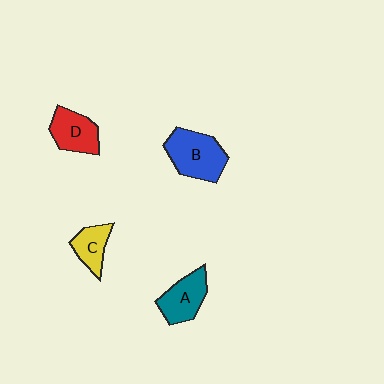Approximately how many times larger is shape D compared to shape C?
Approximately 1.3 times.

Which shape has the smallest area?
Shape C (yellow).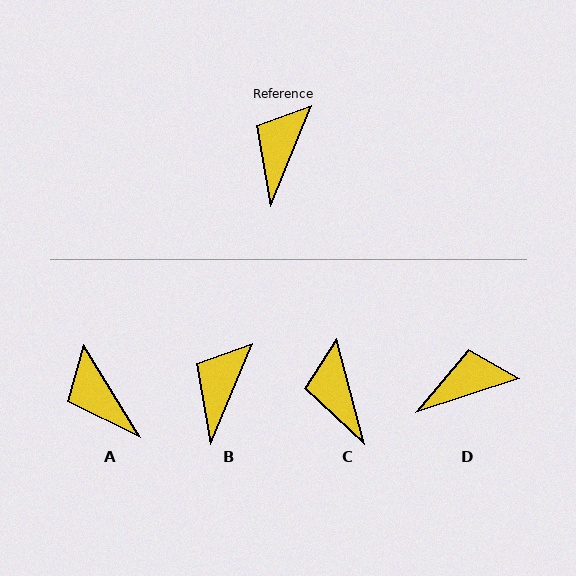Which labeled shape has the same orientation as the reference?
B.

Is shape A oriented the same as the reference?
No, it is off by about 54 degrees.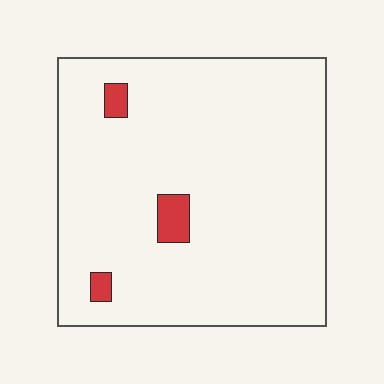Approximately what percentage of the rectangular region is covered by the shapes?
Approximately 5%.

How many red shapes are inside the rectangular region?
3.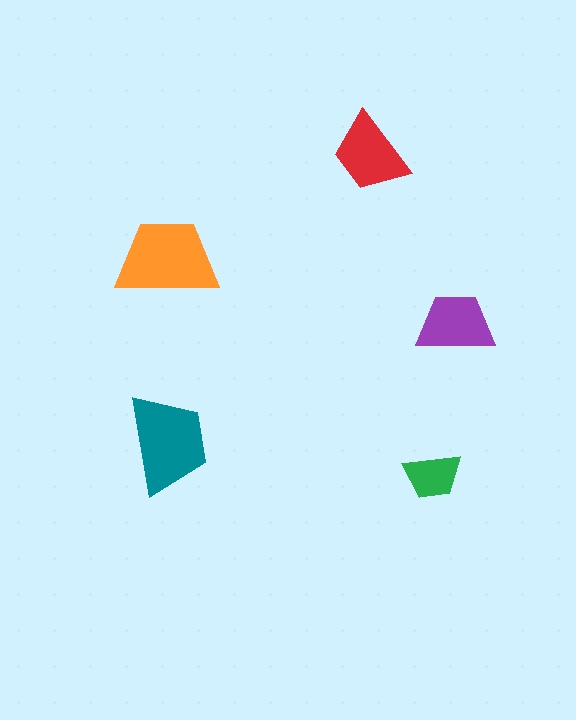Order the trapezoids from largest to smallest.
the orange one, the teal one, the red one, the purple one, the green one.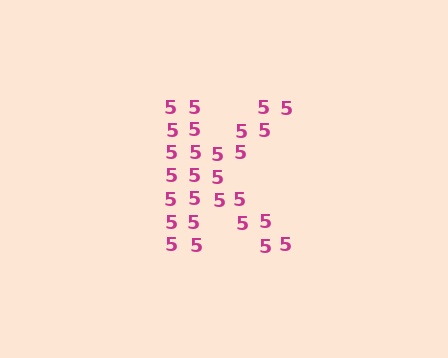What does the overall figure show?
The overall figure shows the letter K.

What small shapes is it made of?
It is made of small digit 5's.